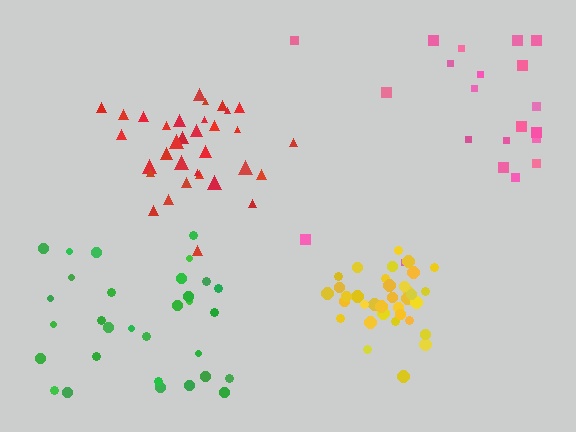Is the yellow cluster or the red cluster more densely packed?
Yellow.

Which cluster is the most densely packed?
Yellow.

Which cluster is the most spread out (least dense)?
Pink.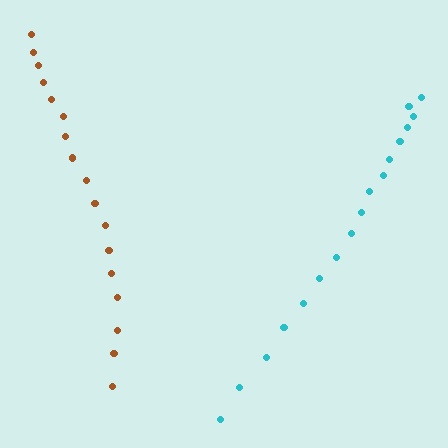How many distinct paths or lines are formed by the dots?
There are 2 distinct paths.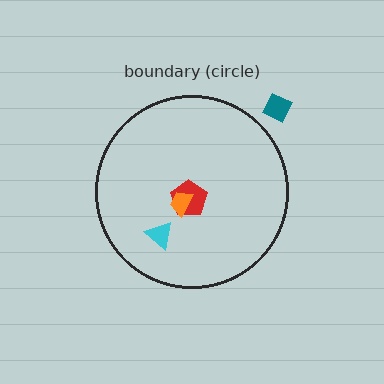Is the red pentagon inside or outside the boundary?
Inside.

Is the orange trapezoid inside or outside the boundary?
Inside.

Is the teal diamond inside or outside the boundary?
Outside.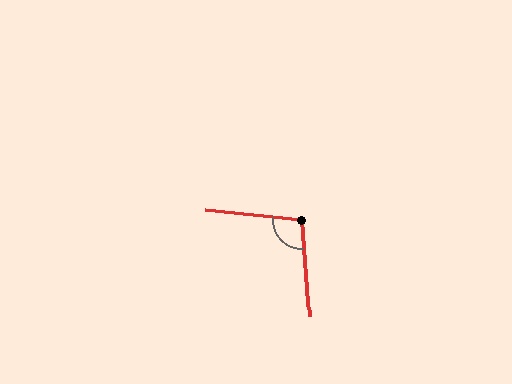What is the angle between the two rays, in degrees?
Approximately 100 degrees.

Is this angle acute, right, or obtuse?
It is obtuse.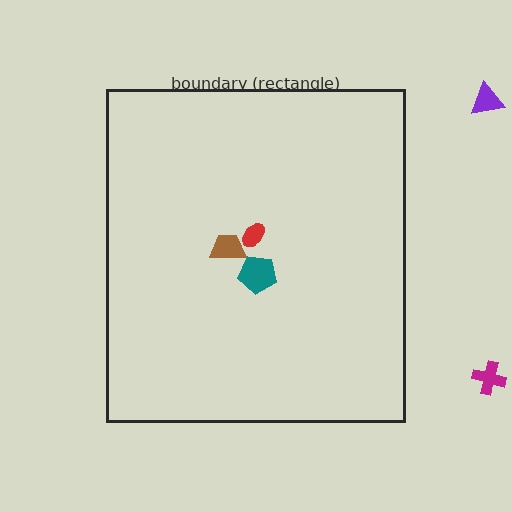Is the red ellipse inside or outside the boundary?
Inside.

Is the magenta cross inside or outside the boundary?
Outside.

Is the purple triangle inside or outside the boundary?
Outside.